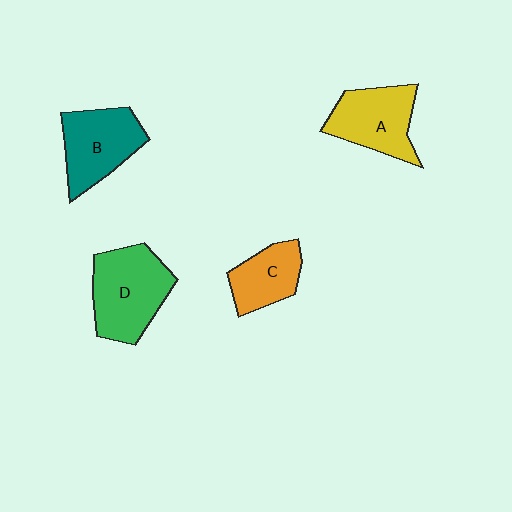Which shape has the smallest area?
Shape C (orange).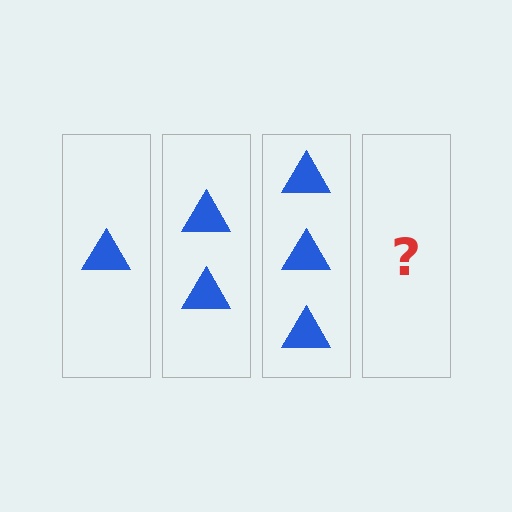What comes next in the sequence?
The next element should be 4 triangles.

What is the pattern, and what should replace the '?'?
The pattern is that each step adds one more triangle. The '?' should be 4 triangles.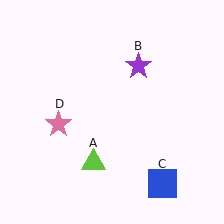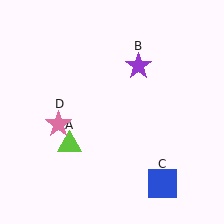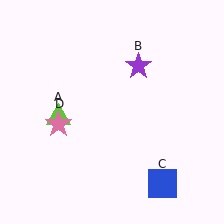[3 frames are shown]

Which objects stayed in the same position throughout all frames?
Purple star (object B) and blue square (object C) and pink star (object D) remained stationary.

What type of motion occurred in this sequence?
The lime triangle (object A) rotated clockwise around the center of the scene.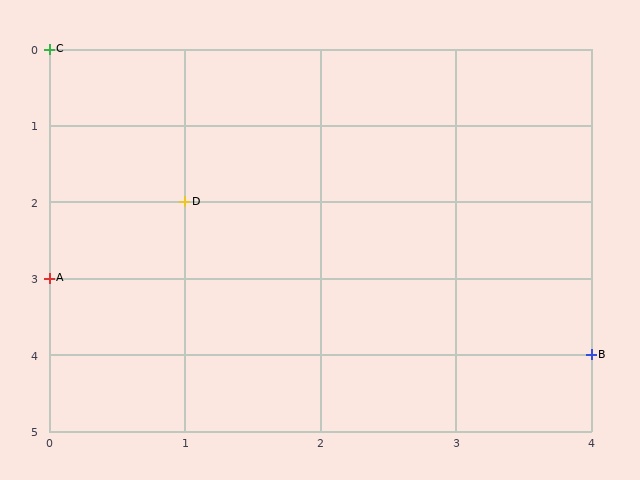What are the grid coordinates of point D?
Point D is at grid coordinates (1, 2).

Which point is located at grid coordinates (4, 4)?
Point B is at (4, 4).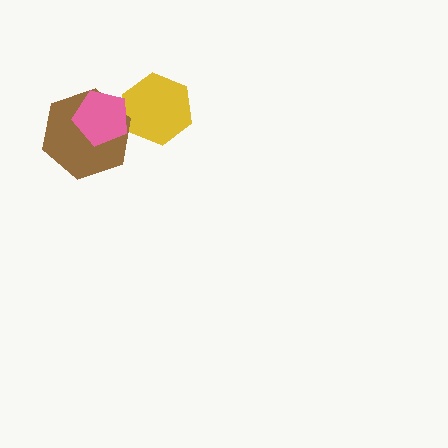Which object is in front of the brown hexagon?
The pink pentagon is in front of the brown hexagon.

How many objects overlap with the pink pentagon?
2 objects overlap with the pink pentagon.